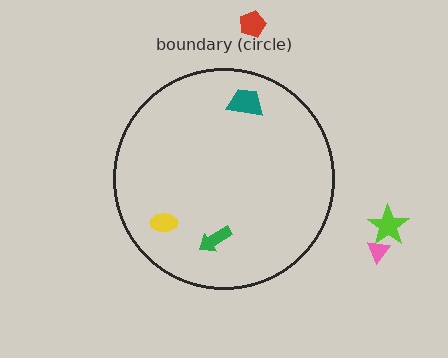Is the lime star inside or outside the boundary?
Outside.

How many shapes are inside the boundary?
3 inside, 3 outside.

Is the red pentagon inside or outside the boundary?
Outside.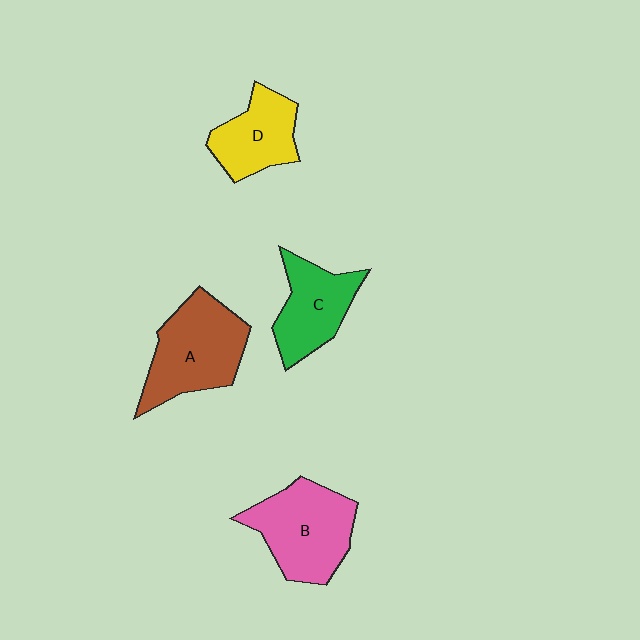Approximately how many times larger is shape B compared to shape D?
Approximately 1.4 times.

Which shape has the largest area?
Shape A (brown).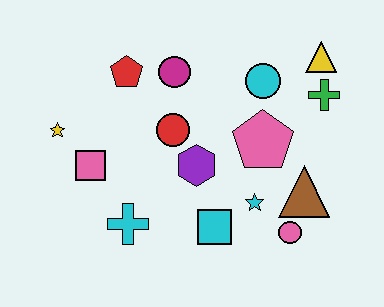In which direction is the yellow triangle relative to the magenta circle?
The yellow triangle is to the right of the magenta circle.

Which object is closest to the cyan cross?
The pink square is closest to the cyan cross.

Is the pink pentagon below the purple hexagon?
No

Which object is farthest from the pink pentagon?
The yellow star is farthest from the pink pentagon.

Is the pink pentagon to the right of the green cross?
No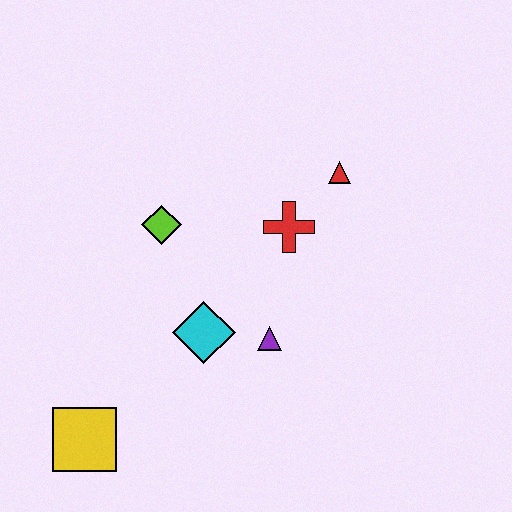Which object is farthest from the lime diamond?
The yellow square is farthest from the lime diamond.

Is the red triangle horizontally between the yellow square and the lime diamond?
No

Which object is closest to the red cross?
The red triangle is closest to the red cross.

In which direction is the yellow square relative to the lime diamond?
The yellow square is below the lime diamond.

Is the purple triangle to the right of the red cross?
No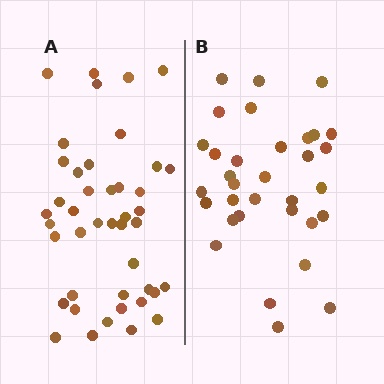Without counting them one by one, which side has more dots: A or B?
Region A (the left region) has more dots.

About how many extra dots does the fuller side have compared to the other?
Region A has roughly 10 or so more dots than region B.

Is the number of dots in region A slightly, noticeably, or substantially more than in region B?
Region A has noticeably more, but not dramatically so. The ratio is roughly 1.3 to 1.